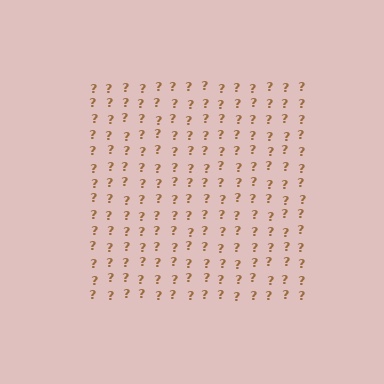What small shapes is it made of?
It is made of small question marks.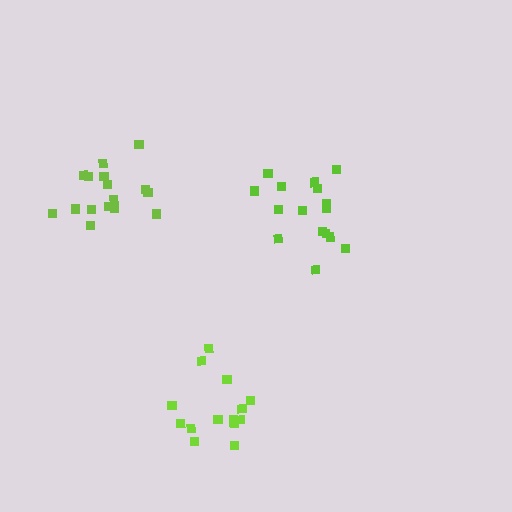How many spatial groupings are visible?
There are 3 spatial groupings.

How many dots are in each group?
Group 1: 16 dots, Group 2: 16 dots, Group 3: 14 dots (46 total).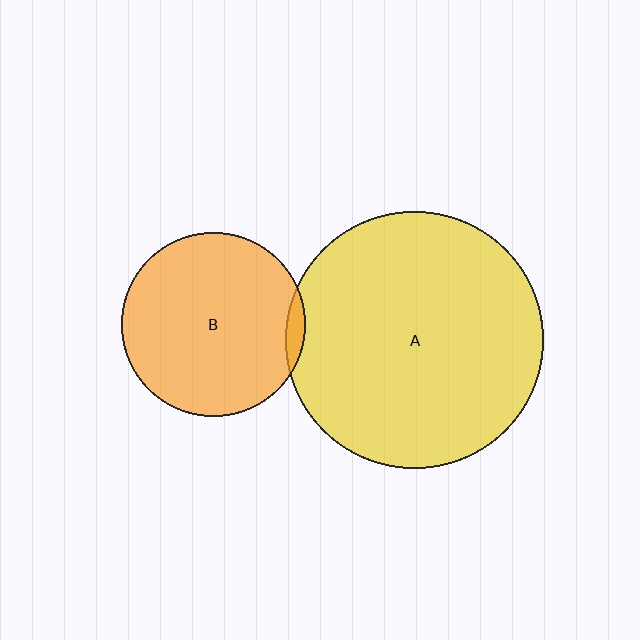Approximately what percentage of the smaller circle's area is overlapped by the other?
Approximately 5%.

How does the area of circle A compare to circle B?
Approximately 2.0 times.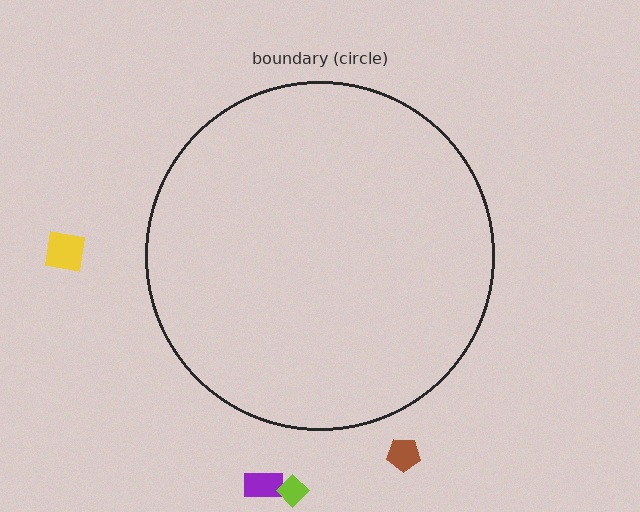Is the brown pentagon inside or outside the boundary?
Outside.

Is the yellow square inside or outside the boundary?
Outside.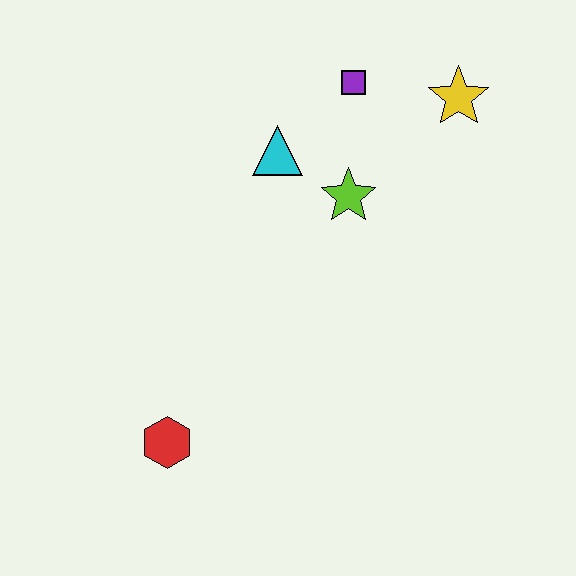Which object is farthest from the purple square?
The red hexagon is farthest from the purple square.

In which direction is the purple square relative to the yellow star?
The purple square is to the left of the yellow star.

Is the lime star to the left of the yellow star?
Yes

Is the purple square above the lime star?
Yes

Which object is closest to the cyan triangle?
The lime star is closest to the cyan triangle.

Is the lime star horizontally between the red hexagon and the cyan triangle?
No